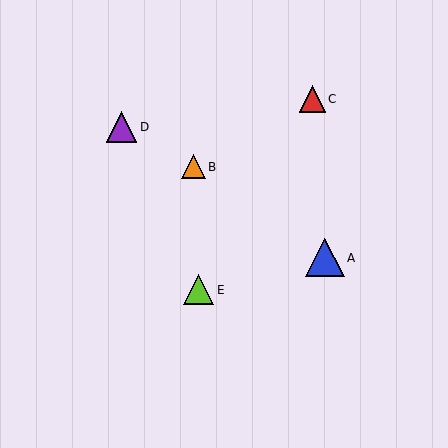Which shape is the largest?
The blue triangle (labeled A) is the largest.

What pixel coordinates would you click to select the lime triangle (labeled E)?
Click at (199, 290) to select the lime triangle E.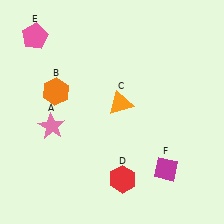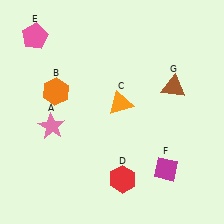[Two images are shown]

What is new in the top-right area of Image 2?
A brown triangle (G) was added in the top-right area of Image 2.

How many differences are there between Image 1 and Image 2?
There is 1 difference between the two images.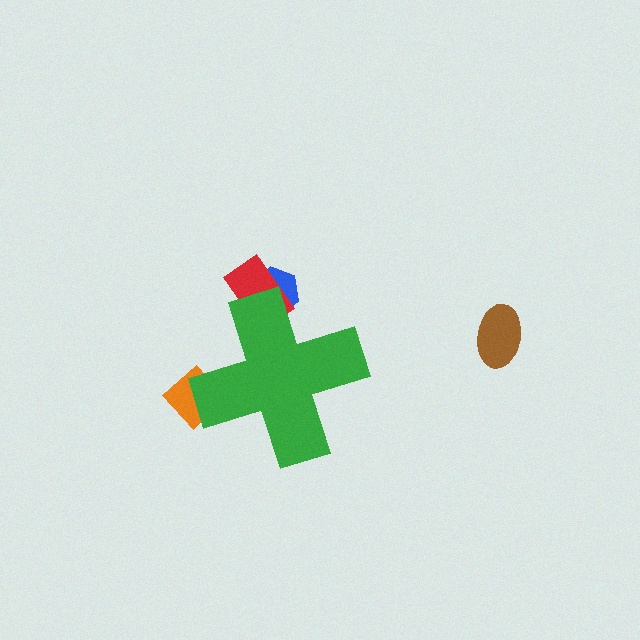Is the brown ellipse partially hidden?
No, the brown ellipse is fully visible.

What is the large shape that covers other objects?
A green cross.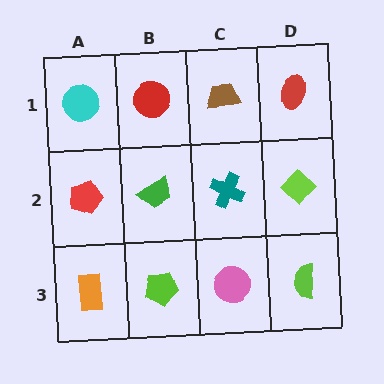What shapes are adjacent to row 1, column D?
A lime diamond (row 2, column D), a brown trapezoid (row 1, column C).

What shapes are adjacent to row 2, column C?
A brown trapezoid (row 1, column C), a pink circle (row 3, column C), a green trapezoid (row 2, column B), a lime diamond (row 2, column D).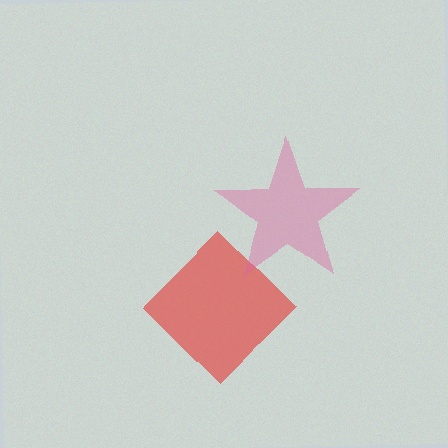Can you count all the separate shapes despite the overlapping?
Yes, there are 2 separate shapes.